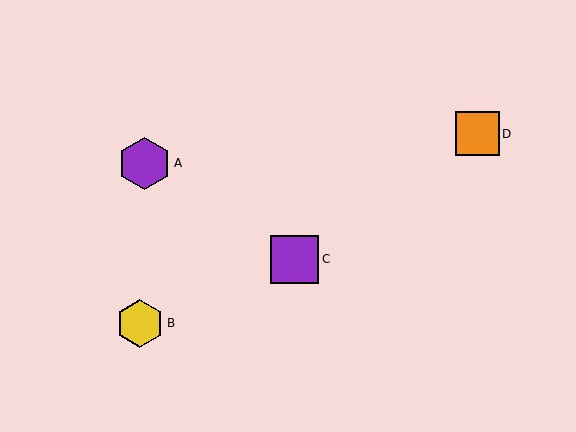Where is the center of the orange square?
The center of the orange square is at (477, 134).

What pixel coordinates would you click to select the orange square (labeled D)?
Click at (477, 134) to select the orange square D.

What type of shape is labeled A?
Shape A is a purple hexagon.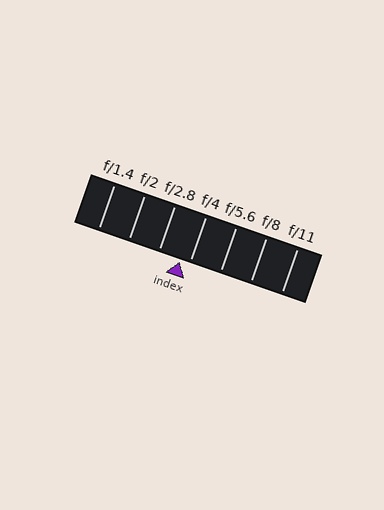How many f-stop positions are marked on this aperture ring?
There are 7 f-stop positions marked.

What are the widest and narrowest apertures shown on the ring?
The widest aperture shown is f/1.4 and the narrowest is f/11.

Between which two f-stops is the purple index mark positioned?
The index mark is between f/2.8 and f/4.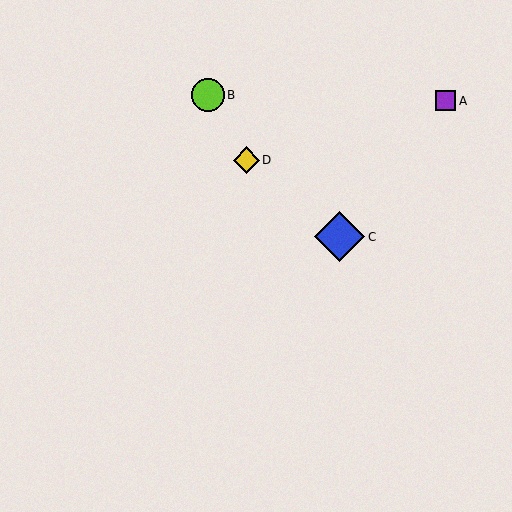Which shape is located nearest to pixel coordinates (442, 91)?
The purple square (labeled A) at (446, 101) is nearest to that location.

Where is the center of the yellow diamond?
The center of the yellow diamond is at (246, 160).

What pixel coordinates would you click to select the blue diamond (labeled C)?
Click at (340, 237) to select the blue diamond C.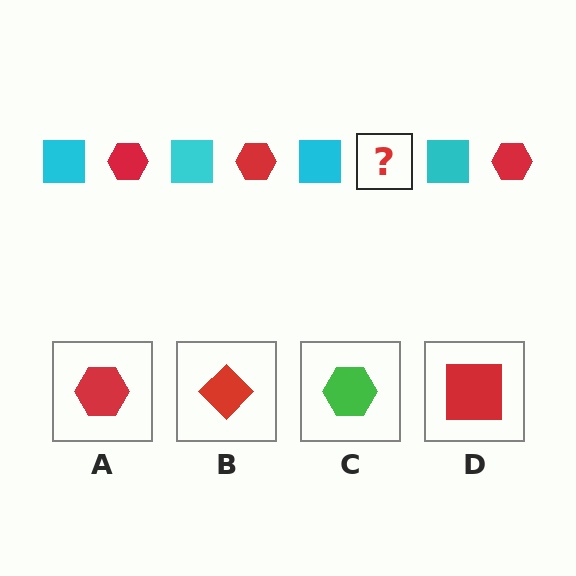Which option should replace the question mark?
Option A.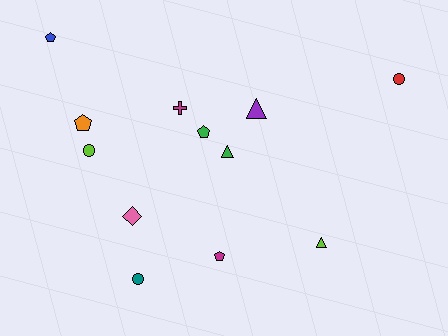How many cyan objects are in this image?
There are no cyan objects.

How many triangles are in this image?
There are 3 triangles.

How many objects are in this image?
There are 12 objects.